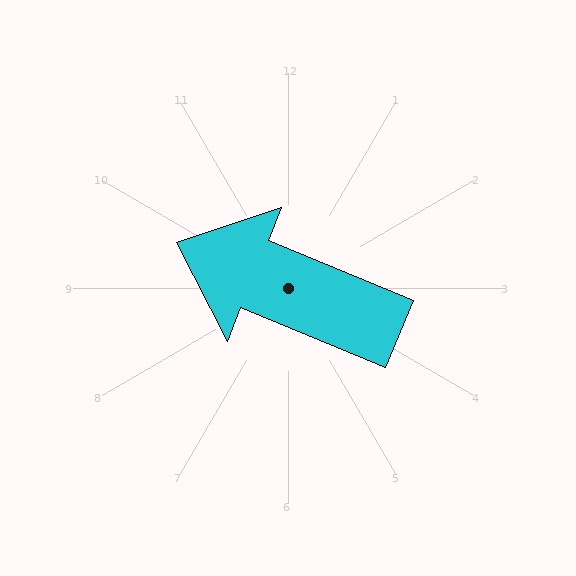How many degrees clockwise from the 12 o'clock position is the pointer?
Approximately 292 degrees.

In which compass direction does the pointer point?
West.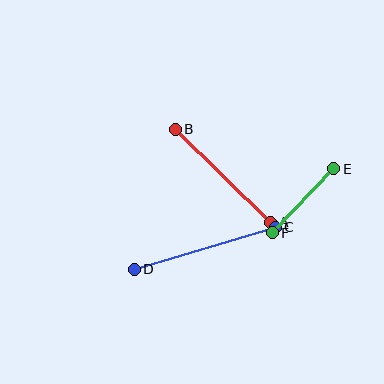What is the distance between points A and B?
The distance is approximately 133 pixels.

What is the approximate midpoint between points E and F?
The midpoint is at approximately (303, 201) pixels.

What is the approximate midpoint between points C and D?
The midpoint is at approximately (205, 248) pixels.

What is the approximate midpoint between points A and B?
The midpoint is at approximately (223, 176) pixels.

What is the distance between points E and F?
The distance is approximately 89 pixels.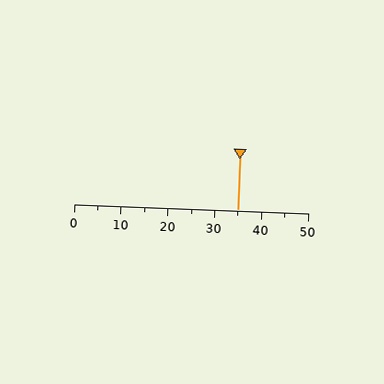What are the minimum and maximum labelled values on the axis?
The axis runs from 0 to 50.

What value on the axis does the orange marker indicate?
The marker indicates approximately 35.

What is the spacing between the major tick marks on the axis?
The major ticks are spaced 10 apart.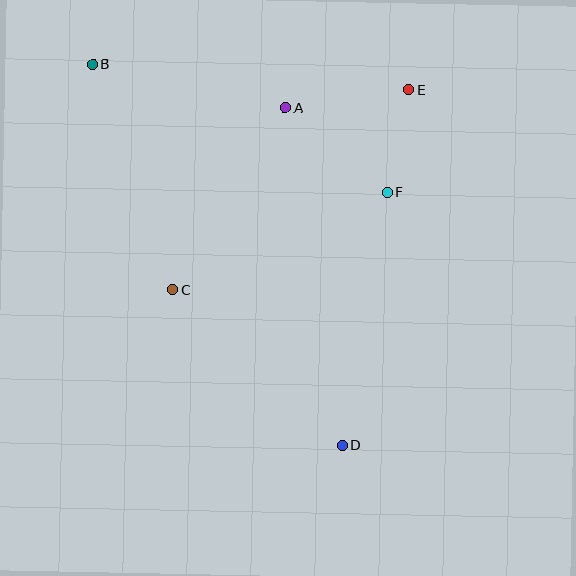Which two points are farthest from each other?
Points B and D are farthest from each other.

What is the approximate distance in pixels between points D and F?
The distance between D and F is approximately 257 pixels.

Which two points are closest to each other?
Points E and F are closest to each other.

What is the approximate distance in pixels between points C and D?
The distance between C and D is approximately 230 pixels.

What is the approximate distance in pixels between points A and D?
The distance between A and D is approximately 343 pixels.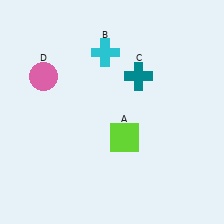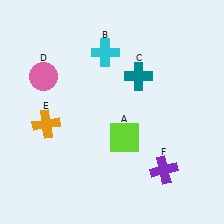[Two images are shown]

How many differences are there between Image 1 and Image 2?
There are 2 differences between the two images.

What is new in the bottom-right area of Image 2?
A purple cross (F) was added in the bottom-right area of Image 2.